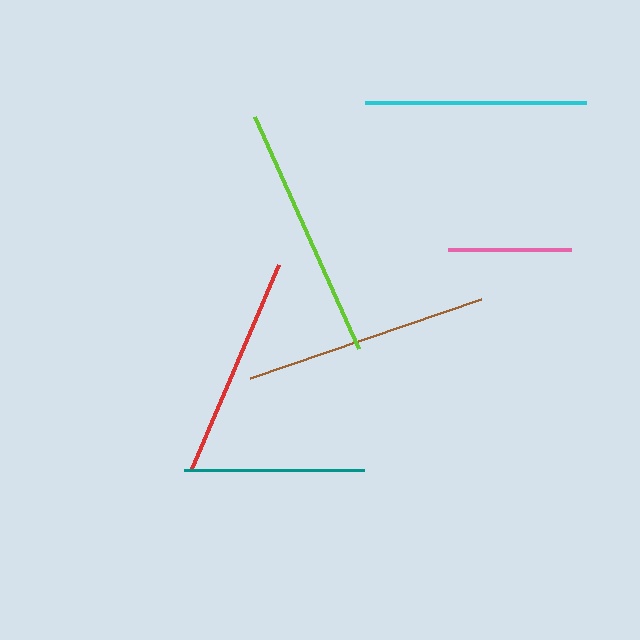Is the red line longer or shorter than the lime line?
The lime line is longer than the red line.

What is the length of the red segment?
The red segment is approximately 222 pixels long.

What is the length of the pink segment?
The pink segment is approximately 123 pixels long.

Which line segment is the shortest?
The pink line is the shortest at approximately 123 pixels.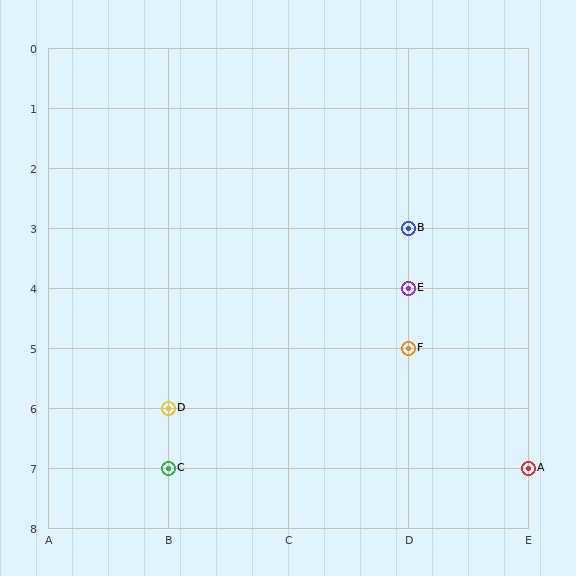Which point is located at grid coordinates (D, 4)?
Point E is at (D, 4).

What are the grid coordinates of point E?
Point E is at grid coordinates (D, 4).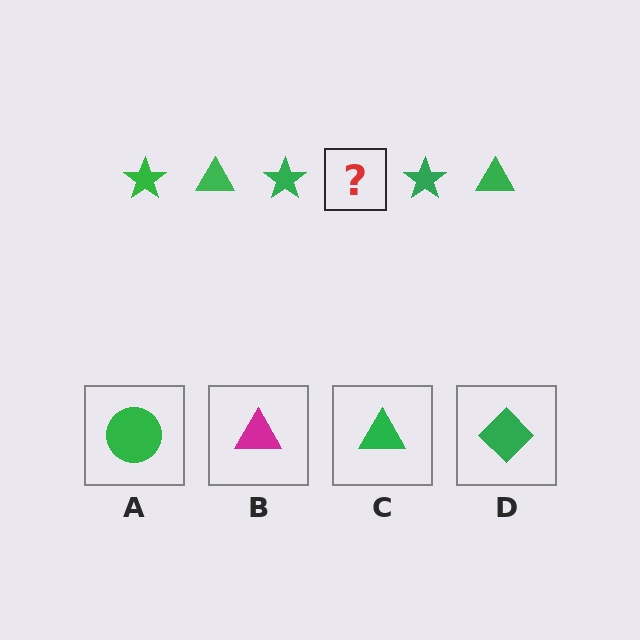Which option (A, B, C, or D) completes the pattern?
C.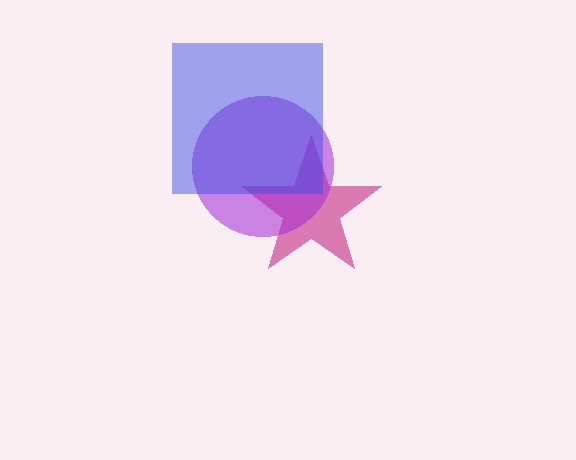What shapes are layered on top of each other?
The layered shapes are: a magenta star, a purple circle, a blue square.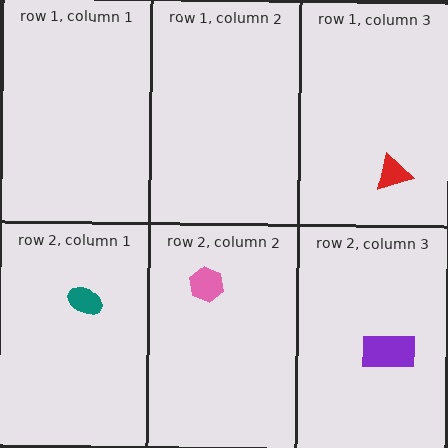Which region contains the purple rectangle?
The row 2, column 3 region.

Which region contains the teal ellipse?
The row 2, column 1 region.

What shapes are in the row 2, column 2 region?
The pink hexagon.